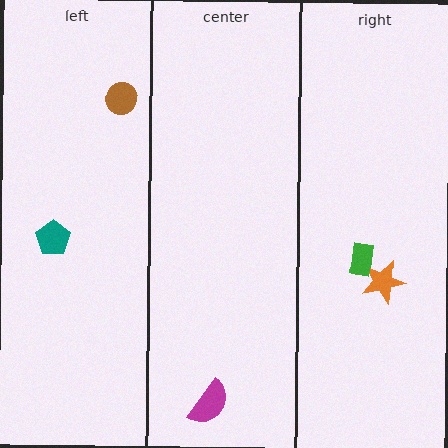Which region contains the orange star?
The right region.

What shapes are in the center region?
The magenta semicircle.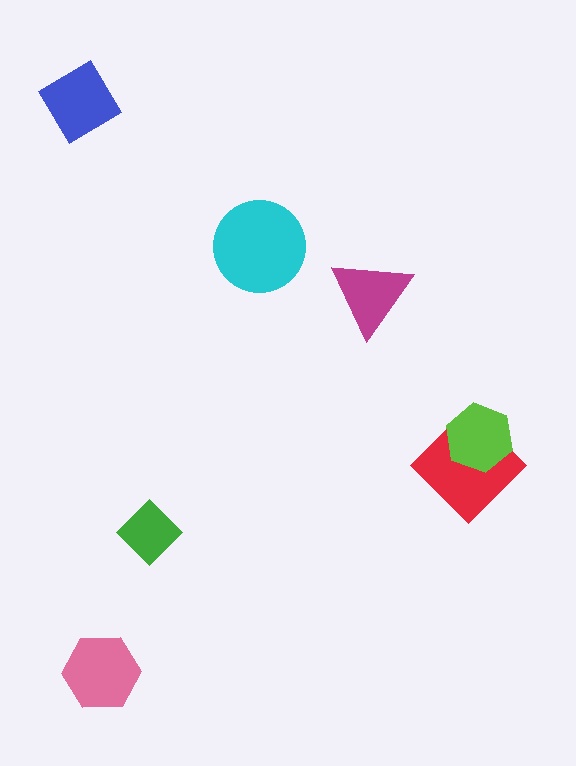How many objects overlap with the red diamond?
1 object overlaps with the red diamond.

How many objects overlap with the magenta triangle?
0 objects overlap with the magenta triangle.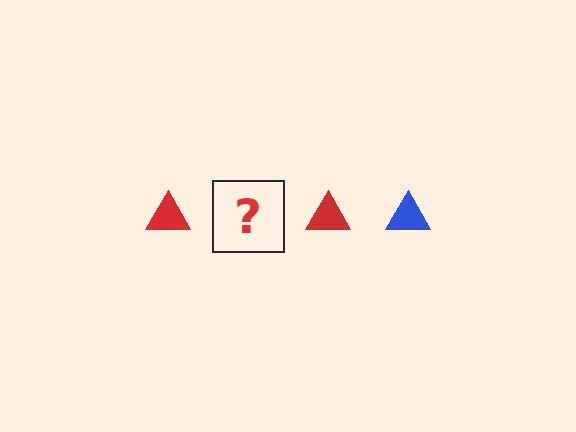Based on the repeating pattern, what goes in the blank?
The blank should be a blue triangle.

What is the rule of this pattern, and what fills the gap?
The rule is that the pattern cycles through red, blue triangles. The gap should be filled with a blue triangle.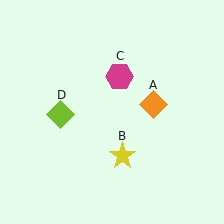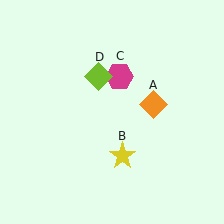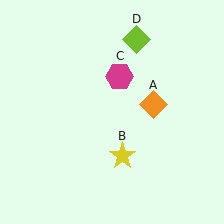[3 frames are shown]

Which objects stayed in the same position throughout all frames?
Orange diamond (object A) and yellow star (object B) and magenta hexagon (object C) remained stationary.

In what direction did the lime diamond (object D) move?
The lime diamond (object D) moved up and to the right.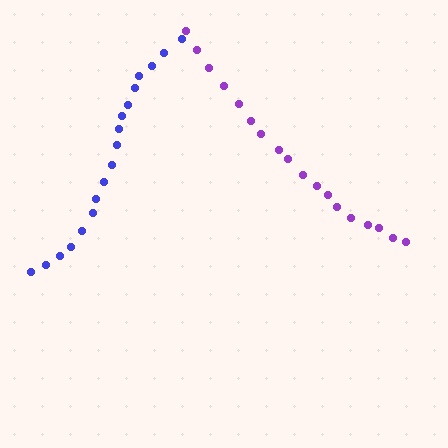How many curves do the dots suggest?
There are 2 distinct paths.